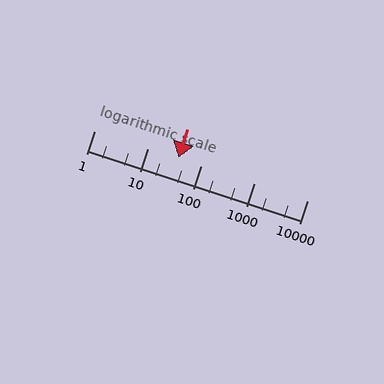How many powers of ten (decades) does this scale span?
The scale spans 4 decades, from 1 to 10000.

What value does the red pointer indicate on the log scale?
The pointer indicates approximately 38.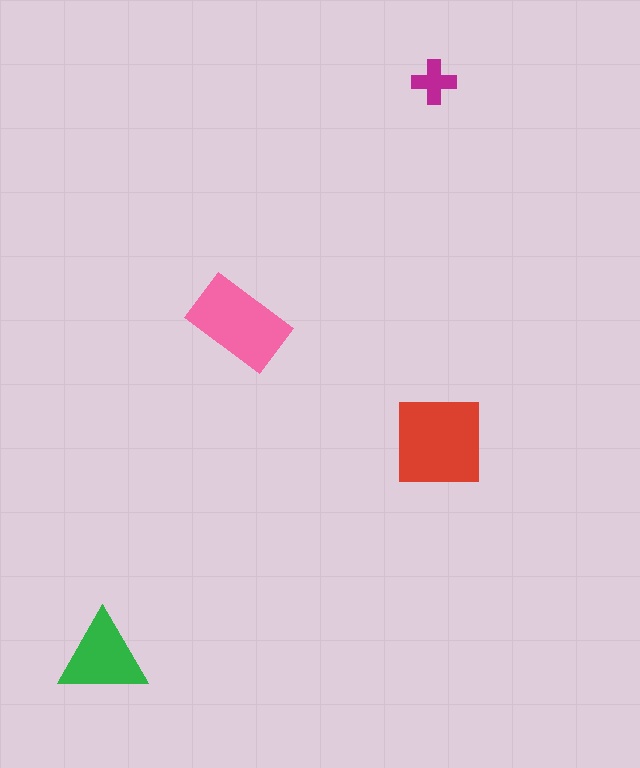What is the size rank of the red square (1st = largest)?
1st.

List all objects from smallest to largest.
The magenta cross, the green triangle, the pink rectangle, the red square.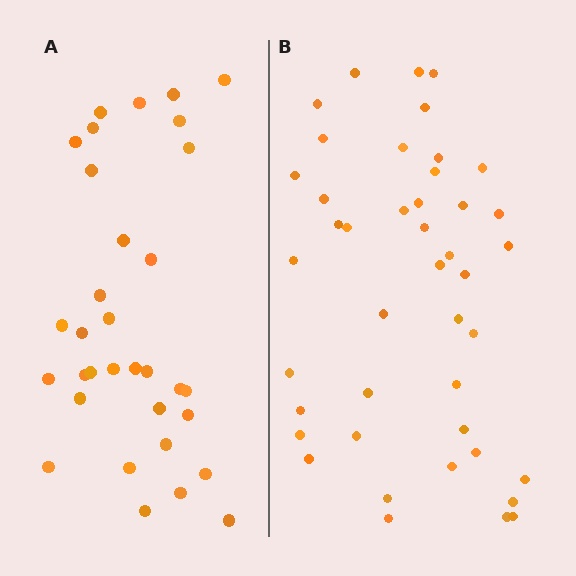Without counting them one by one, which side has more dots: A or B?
Region B (the right region) has more dots.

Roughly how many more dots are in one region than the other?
Region B has roughly 10 or so more dots than region A.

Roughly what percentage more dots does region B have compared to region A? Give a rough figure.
About 30% more.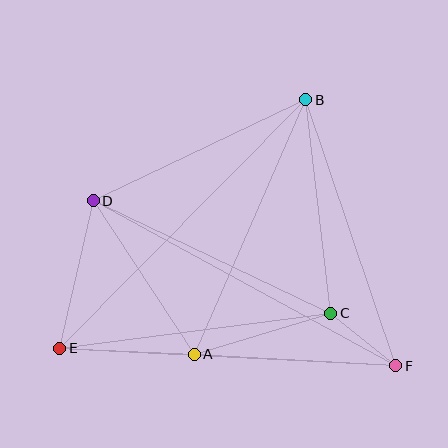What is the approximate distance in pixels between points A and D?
The distance between A and D is approximately 184 pixels.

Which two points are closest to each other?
Points C and F are closest to each other.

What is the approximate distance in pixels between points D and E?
The distance between D and E is approximately 151 pixels.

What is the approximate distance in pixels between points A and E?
The distance between A and E is approximately 135 pixels.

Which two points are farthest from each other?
Points B and E are farthest from each other.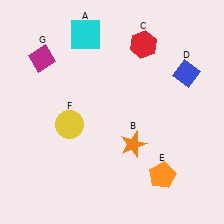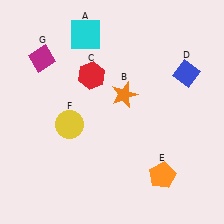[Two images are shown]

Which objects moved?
The objects that moved are: the orange star (B), the red hexagon (C).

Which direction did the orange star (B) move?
The orange star (B) moved up.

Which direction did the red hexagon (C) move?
The red hexagon (C) moved left.